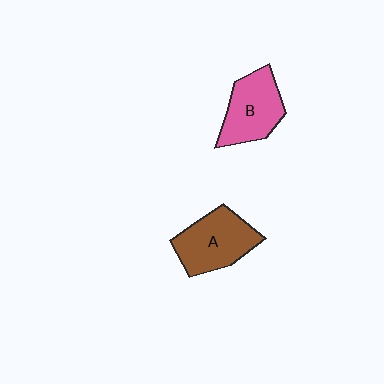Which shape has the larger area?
Shape A (brown).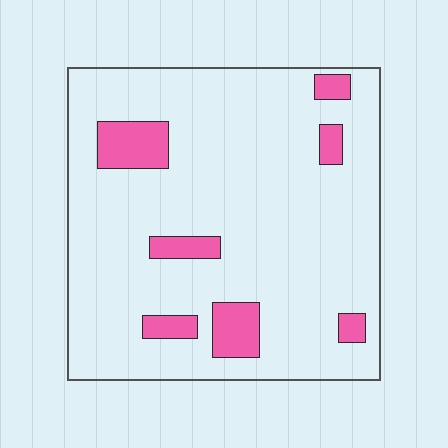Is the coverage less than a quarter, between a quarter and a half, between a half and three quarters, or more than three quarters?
Less than a quarter.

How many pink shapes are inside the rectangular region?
7.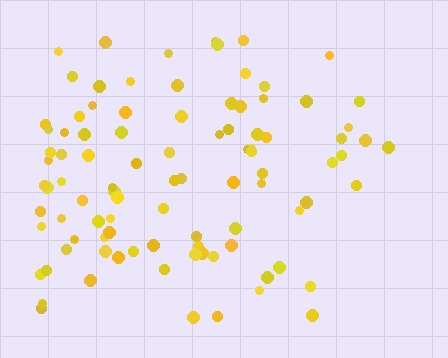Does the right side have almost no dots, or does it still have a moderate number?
Still a moderate number, just noticeably fewer than the left.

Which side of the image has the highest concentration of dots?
The left.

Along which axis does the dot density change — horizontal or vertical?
Horizontal.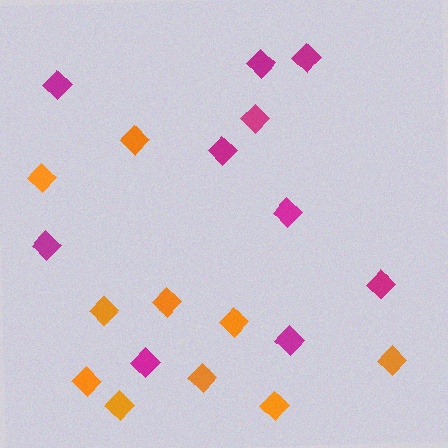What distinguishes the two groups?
There are 2 groups: one group of magenta diamonds (10) and one group of orange diamonds (10).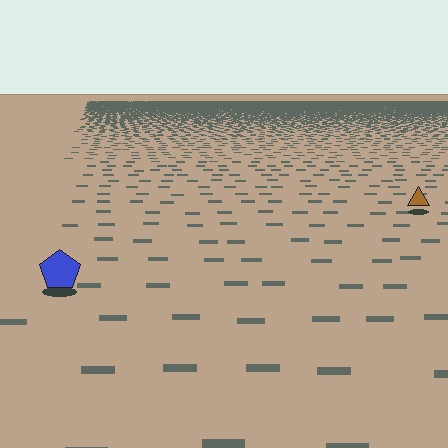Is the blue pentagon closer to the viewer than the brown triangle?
Yes. The blue pentagon is closer — you can tell from the texture gradient: the ground texture is coarser near it.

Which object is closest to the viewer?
The blue pentagon is closest. The texture marks near it are larger and more spread out.